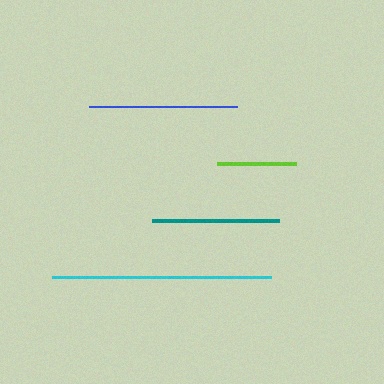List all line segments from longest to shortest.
From longest to shortest: cyan, blue, teal, lime.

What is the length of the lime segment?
The lime segment is approximately 79 pixels long.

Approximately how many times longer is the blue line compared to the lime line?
The blue line is approximately 1.9 times the length of the lime line.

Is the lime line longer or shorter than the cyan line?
The cyan line is longer than the lime line.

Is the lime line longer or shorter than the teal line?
The teal line is longer than the lime line.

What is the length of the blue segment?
The blue segment is approximately 148 pixels long.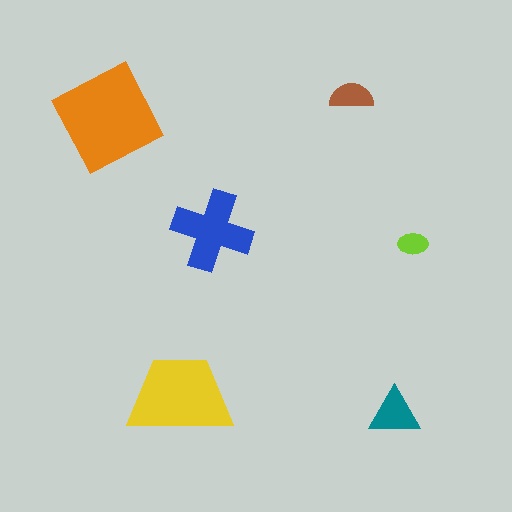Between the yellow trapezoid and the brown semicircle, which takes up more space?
The yellow trapezoid.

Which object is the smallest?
The lime ellipse.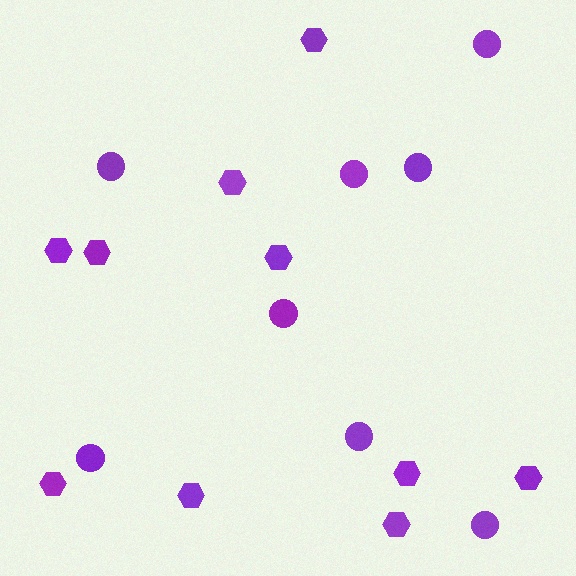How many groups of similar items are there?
There are 2 groups: one group of circles (8) and one group of hexagons (10).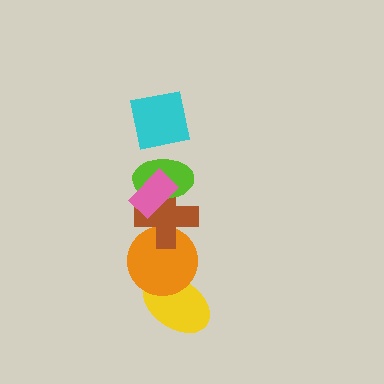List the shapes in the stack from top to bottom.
From top to bottom: the cyan square, the pink rectangle, the lime ellipse, the brown cross, the orange circle, the yellow ellipse.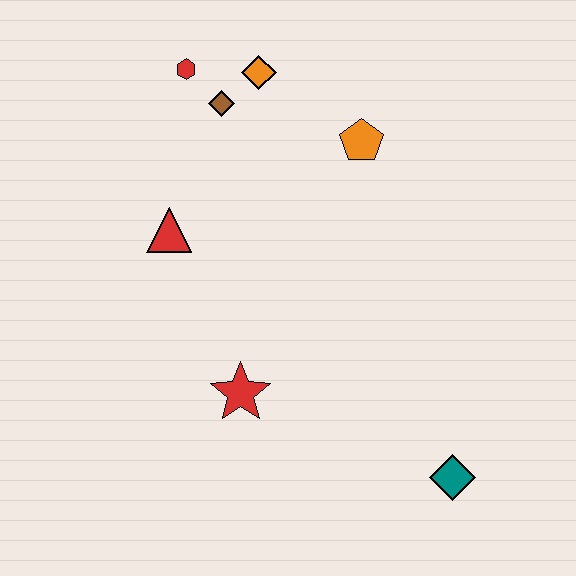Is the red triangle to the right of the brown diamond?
No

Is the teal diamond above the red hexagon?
No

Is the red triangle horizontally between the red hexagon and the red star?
No